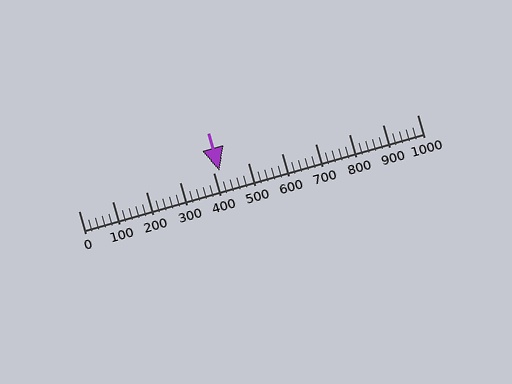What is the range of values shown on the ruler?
The ruler shows values from 0 to 1000.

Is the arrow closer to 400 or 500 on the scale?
The arrow is closer to 400.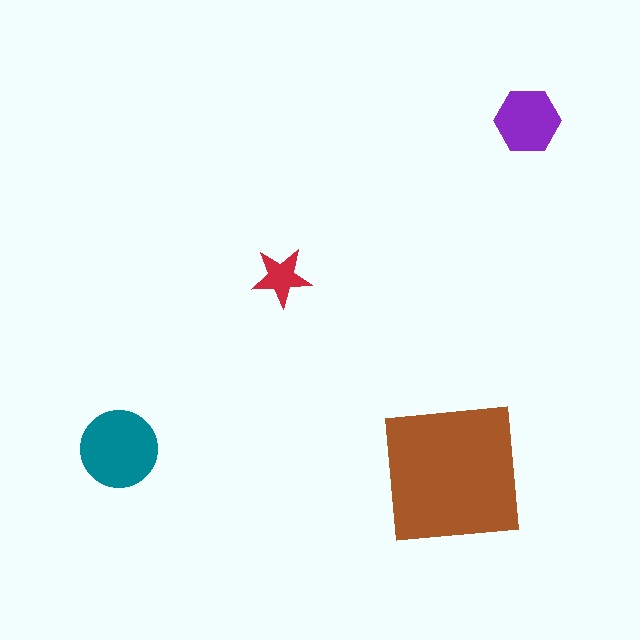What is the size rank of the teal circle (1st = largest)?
2nd.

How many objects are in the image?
There are 4 objects in the image.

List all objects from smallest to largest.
The red star, the purple hexagon, the teal circle, the brown square.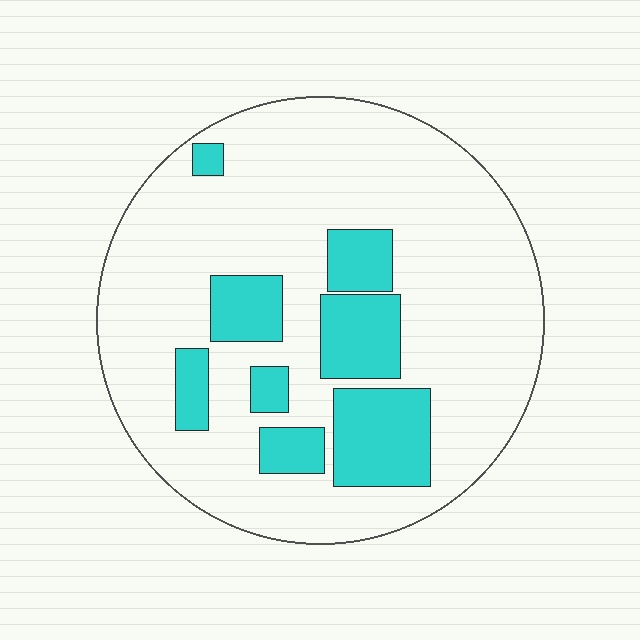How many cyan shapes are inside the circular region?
8.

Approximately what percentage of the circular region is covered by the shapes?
Approximately 20%.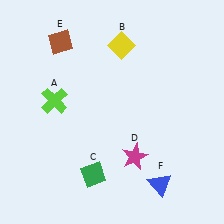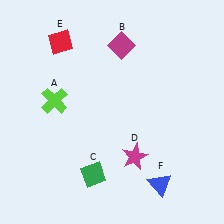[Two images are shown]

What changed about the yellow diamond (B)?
In Image 1, B is yellow. In Image 2, it changed to magenta.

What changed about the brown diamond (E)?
In Image 1, E is brown. In Image 2, it changed to red.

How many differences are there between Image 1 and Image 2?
There are 2 differences between the two images.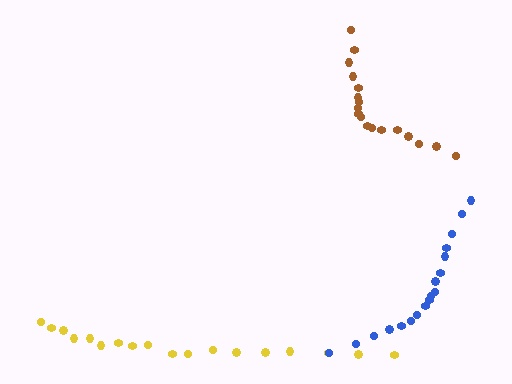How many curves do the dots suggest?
There are 3 distinct paths.